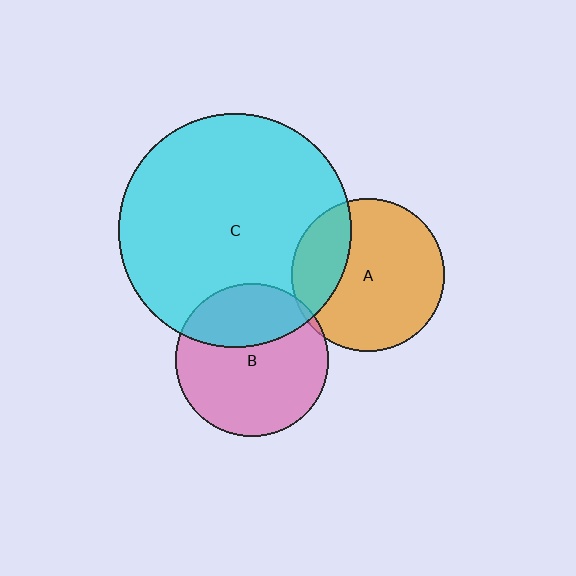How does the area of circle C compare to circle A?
Approximately 2.3 times.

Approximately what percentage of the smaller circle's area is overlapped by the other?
Approximately 30%.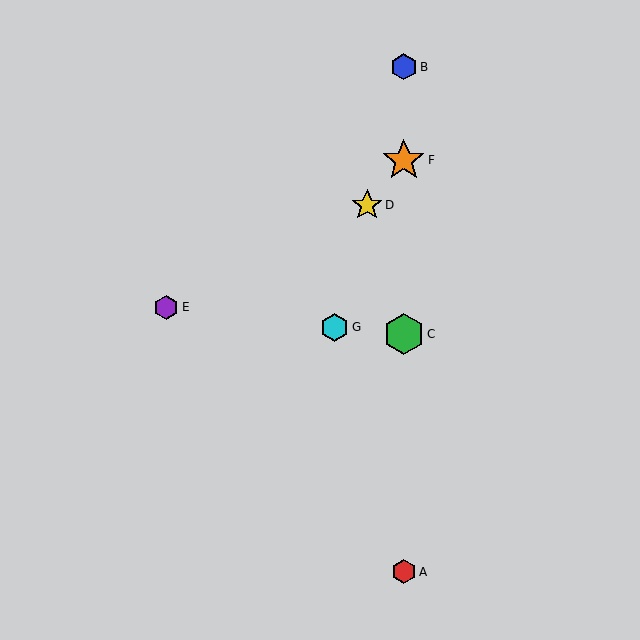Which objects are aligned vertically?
Objects A, B, C, F are aligned vertically.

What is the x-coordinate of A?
Object A is at x≈404.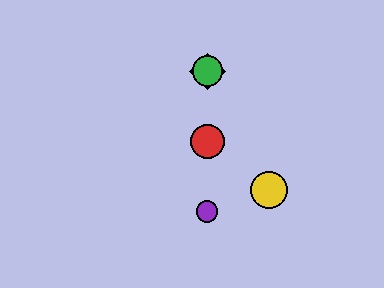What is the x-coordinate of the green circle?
The green circle is at x≈207.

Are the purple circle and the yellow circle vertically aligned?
No, the purple circle is at x≈207 and the yellow circle is at x≈269.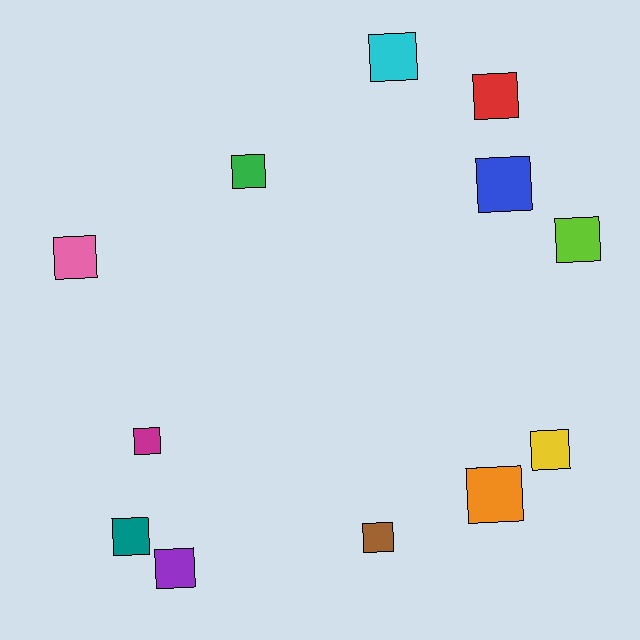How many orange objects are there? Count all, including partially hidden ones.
There is 1 orange object.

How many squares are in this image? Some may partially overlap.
There are 12 squares.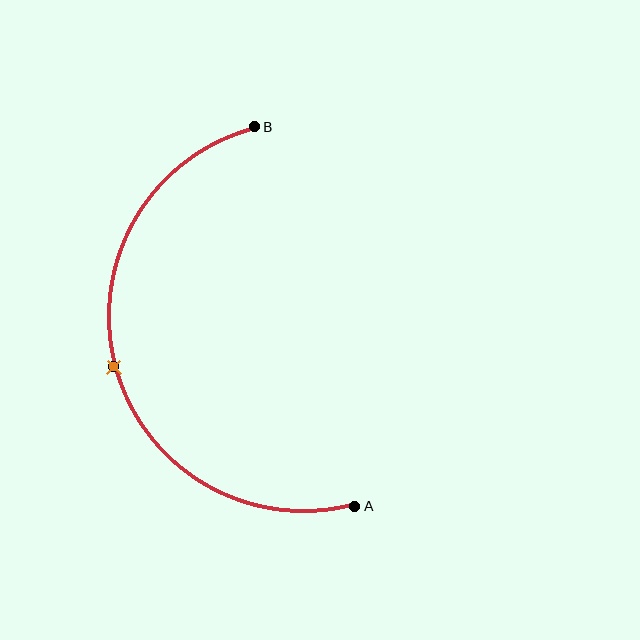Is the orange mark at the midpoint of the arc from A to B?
Yes. The orange mark lies on the arc at equal arc-length from both A and B — it is the arc midpoint.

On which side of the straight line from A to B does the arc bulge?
The arc bulges to the left of the straight line connecting A and B.